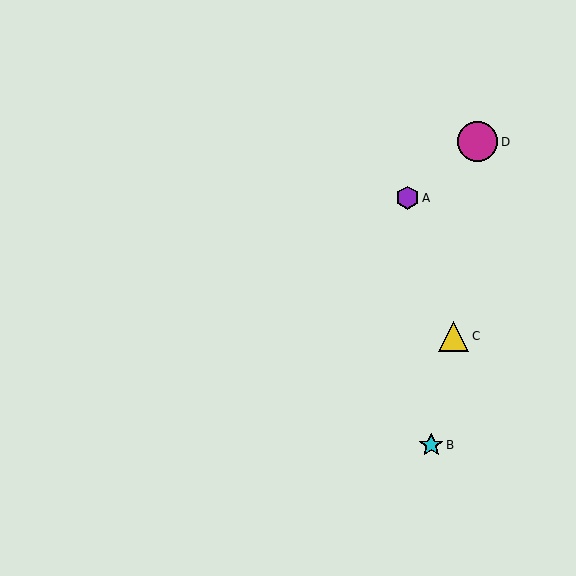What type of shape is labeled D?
Shape D is a magenta circle.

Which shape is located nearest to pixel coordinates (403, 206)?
The purple hexagon (labeled A) at (407, 198) is nearest to that location.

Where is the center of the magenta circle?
The center of the magenta circle is at (478, 142).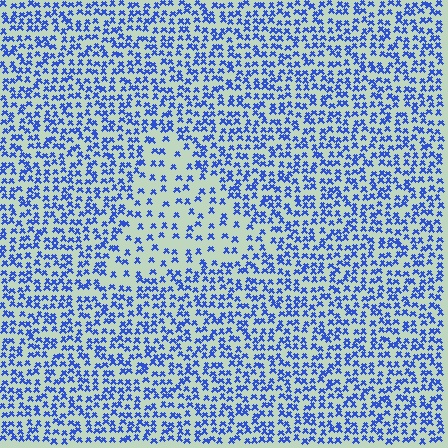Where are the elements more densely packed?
The elements are more densely packed outside the triangle boundary.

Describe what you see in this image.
The image contains small blue elements arranged at two different densities. A triangle-shaped region is visible where the elements are less densely packed than the surrounding area.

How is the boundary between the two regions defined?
The boundary is defined by a change in element density (approximately 2.1x ratio). All elements are the same color, size, and shape.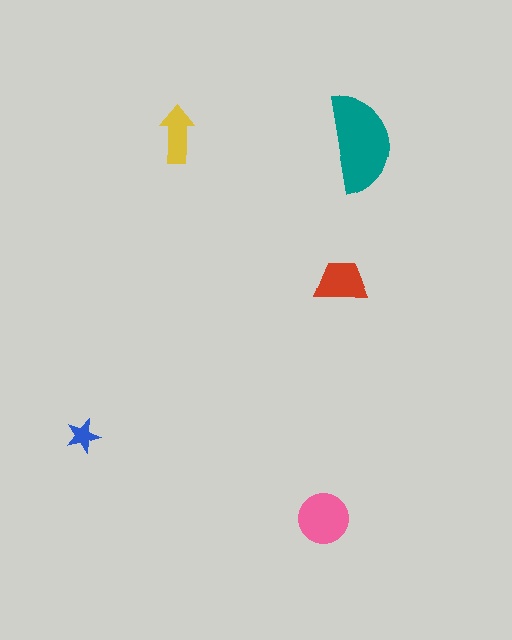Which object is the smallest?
The blue star.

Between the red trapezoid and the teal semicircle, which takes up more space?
The teal semicircle.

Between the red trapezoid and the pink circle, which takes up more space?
The pink circle.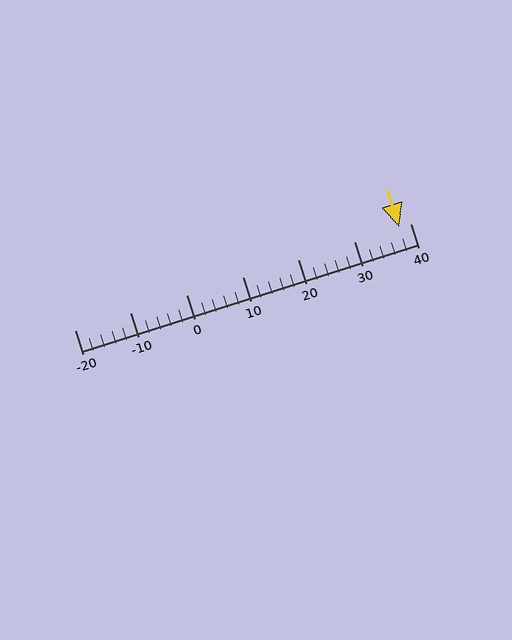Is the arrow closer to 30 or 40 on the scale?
The arrow is closer to 40.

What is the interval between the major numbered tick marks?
The major tick marks are spaced 10 units apart.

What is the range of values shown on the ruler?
The ruler shows values from -20 to 40.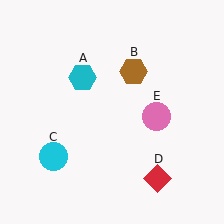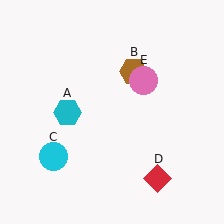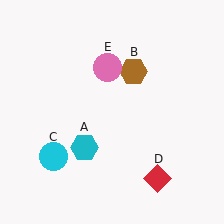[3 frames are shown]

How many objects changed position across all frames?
2 objects changed position: cyan hexagon (object A), pink circle (object E).